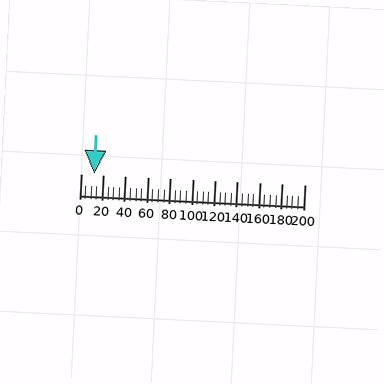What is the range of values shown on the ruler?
The ruler shows values from 0 to 200.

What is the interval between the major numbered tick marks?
The major tick marks are spaced 20 units apart.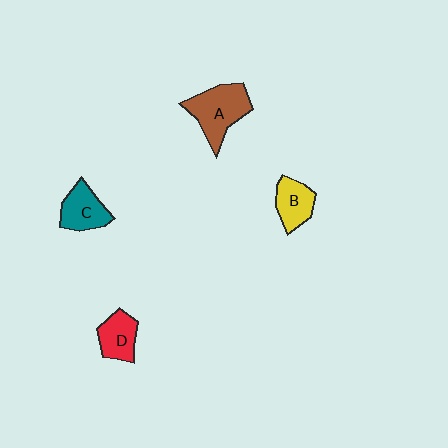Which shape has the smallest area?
Shape B (yellow).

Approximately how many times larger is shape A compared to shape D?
Approximately 1.6 times.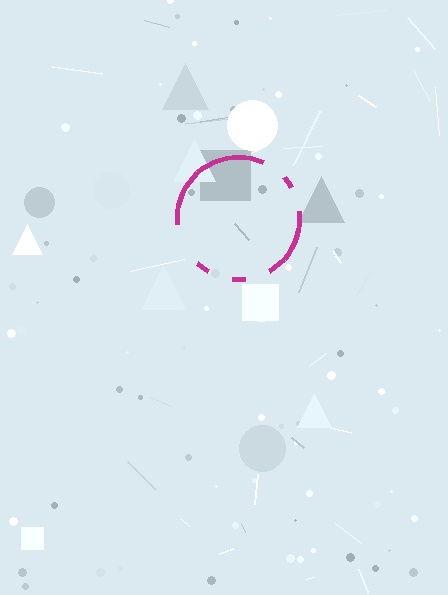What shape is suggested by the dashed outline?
The dashed outline suggests a circle.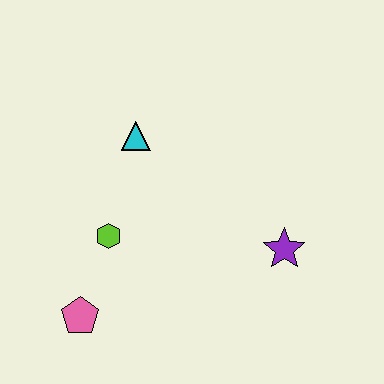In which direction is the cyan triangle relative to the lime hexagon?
The cyan triangle is above the lime hexagon.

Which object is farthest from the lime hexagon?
The purple star is farthest from the lime hexagon.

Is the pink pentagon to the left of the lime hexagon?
Yes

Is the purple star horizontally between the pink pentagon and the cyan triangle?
No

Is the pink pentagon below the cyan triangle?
Yes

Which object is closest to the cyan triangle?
The lime hexagon is closest to the cyan triangle.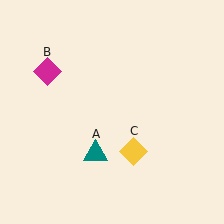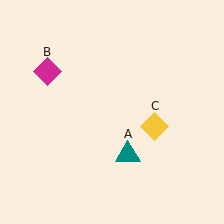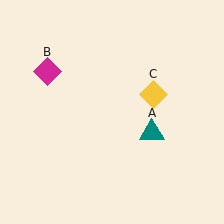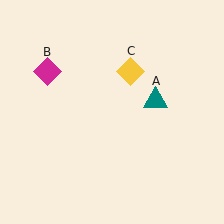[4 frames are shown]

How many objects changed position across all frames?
2 objects changed position: teal triangle (object A), yellow diamond (object C).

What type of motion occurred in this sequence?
The teal triangle (object A), yellow diamond (object C) rotated counterclockwise around the center of the scene.